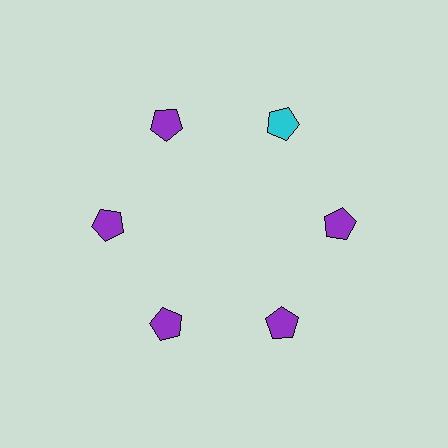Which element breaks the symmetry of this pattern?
The cyan pentagon at roughly the 1 o'clock position breaks the symmetry. All other shapes are purple pentagons.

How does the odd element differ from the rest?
It has a different color: cyan instead of purple.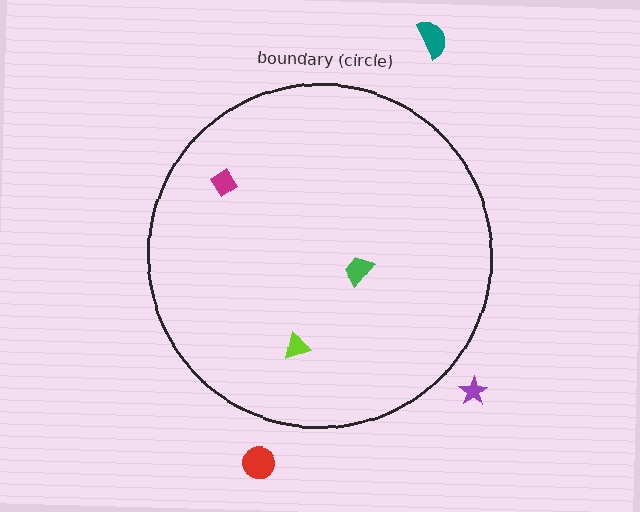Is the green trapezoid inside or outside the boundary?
Inside.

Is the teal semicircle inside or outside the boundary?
Outside.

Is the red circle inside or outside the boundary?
Outside.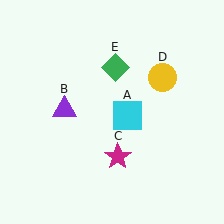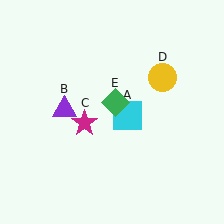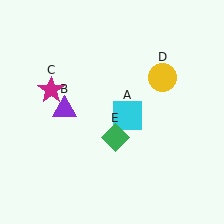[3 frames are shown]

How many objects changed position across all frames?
2 objects changed position: magenta star (object C), green diamond (object E).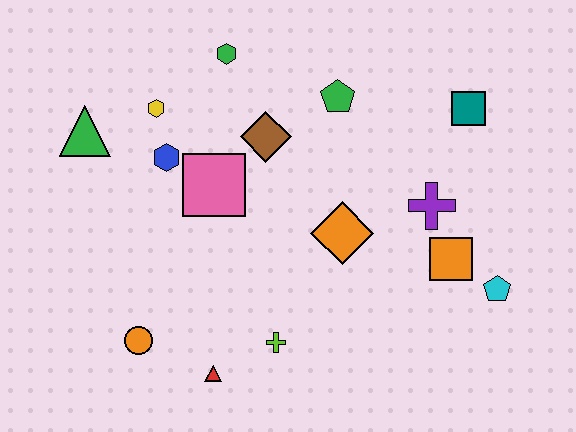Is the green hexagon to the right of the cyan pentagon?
No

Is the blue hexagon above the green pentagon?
No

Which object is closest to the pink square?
The blue hexagon is closest to the pink square.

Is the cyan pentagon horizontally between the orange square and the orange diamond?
No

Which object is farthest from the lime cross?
The teal square is farthest from the lime cross.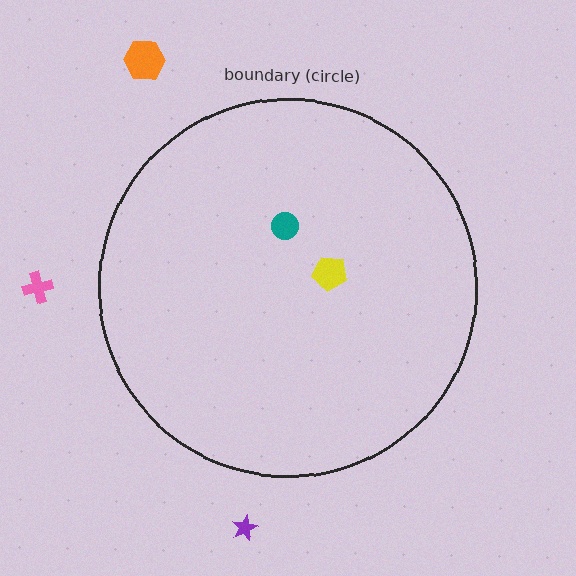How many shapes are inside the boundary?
2 inside, 3 outside.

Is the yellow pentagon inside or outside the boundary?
Inside.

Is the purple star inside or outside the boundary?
Outside.